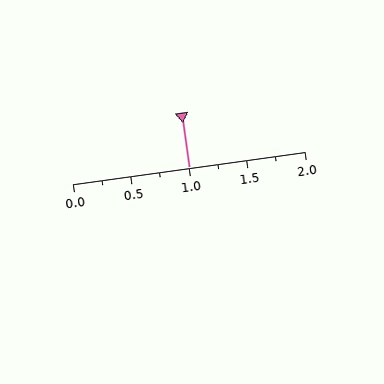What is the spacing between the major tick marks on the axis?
The major ticks are spaced 0.5 apart.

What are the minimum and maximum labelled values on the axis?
The axis runs from 0.0 to 2.0.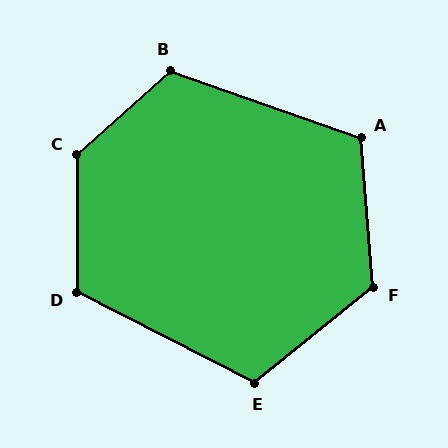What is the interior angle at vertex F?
Approximately 124 degrees (obtuse).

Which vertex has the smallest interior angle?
A, at approximately 114 degrees.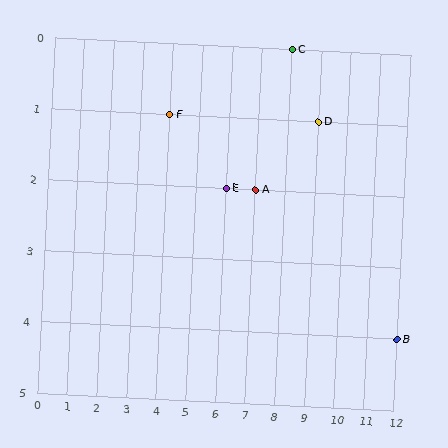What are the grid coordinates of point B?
Point B is at grid coordinates (12, 4).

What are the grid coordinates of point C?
Point C is at grid coordinates (8, 0).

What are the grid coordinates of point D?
Point D is at grid coordinates (9, 1).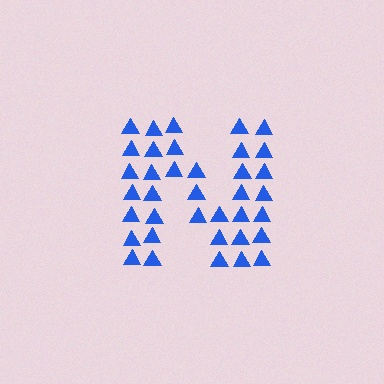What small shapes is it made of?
It is made of small triangles.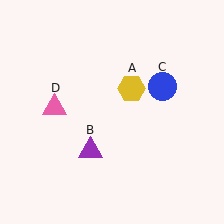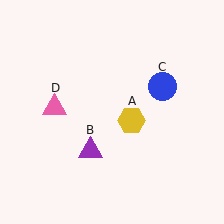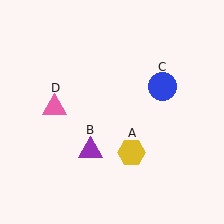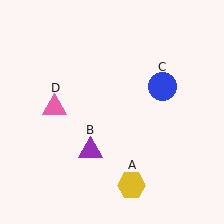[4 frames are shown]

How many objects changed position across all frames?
1 object changed position: yellow hexagon (object A).